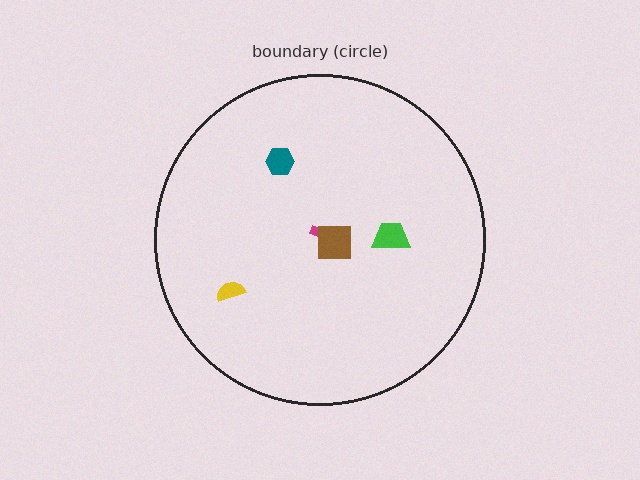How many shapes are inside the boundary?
5 inside, 0 outside.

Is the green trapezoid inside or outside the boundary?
Inside.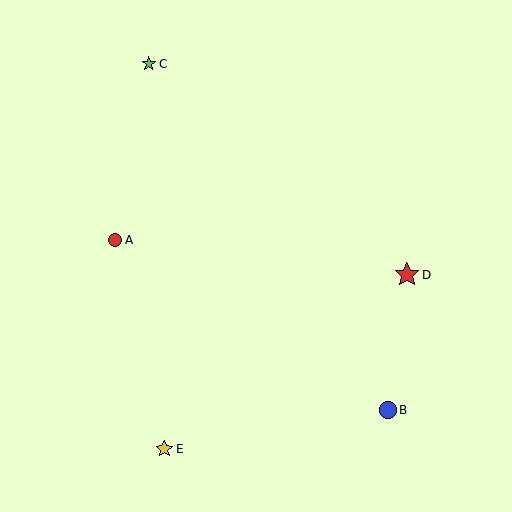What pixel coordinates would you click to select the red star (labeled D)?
Click at (407, 275) to select the red star D.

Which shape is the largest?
The red star (labeled D) is the largest.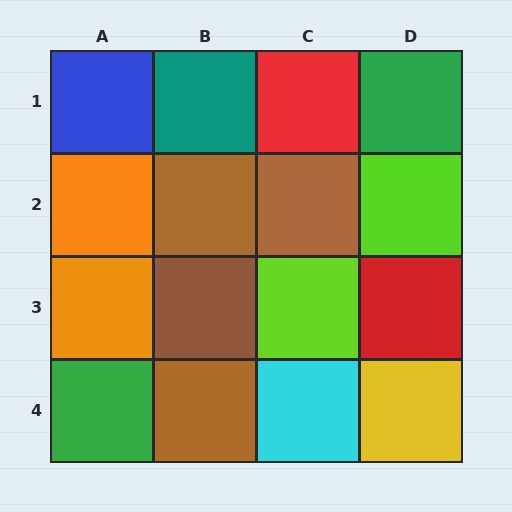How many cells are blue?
1 cell is blue.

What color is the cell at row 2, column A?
Orange.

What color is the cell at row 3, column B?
Brown.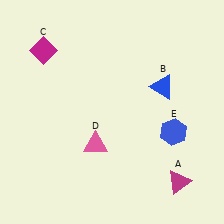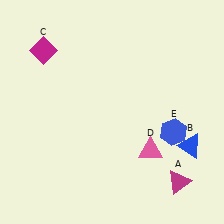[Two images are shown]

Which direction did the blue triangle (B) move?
The blue triangle (B) moved down.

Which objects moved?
The objects that moved are: the blue triangle (B), the pink triangle (D).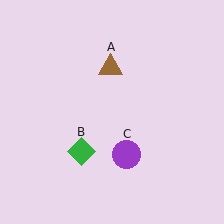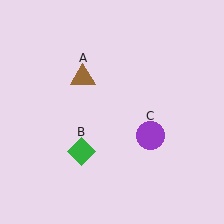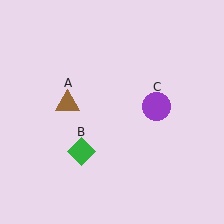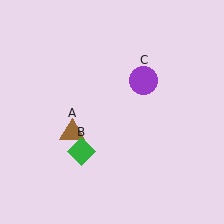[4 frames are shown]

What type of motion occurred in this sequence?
The brown triangle (object A), purple circle (object C) rotated counterclockwise around the center of the scene.